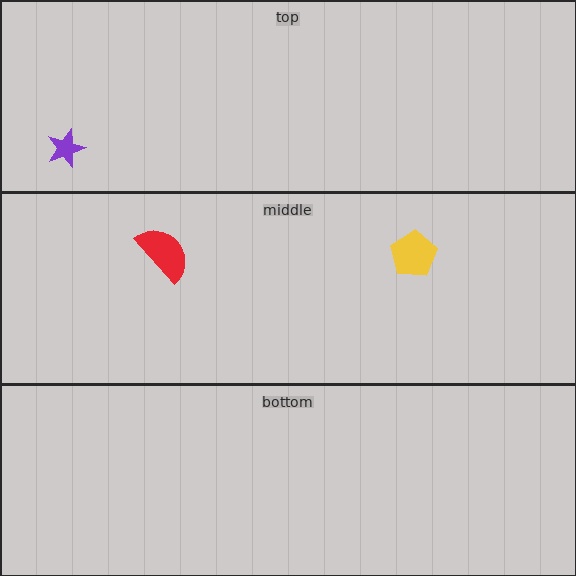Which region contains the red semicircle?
The middle region.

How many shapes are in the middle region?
2.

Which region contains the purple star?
The top region.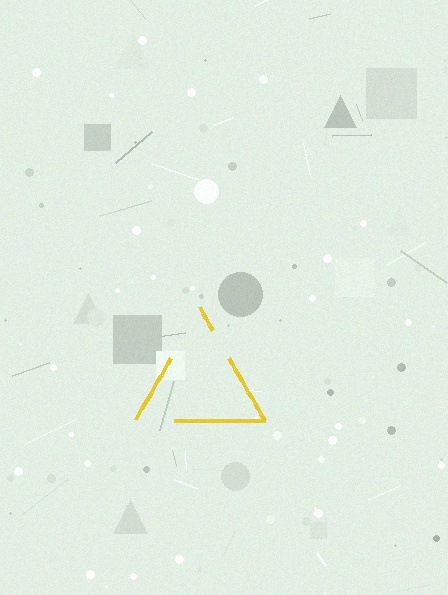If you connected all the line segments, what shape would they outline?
They would outline a triangle.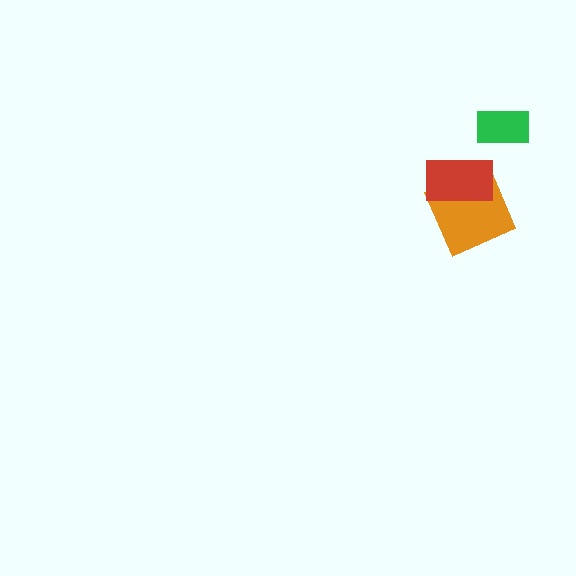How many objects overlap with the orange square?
1 object overlaps with the orange square.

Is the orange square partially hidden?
Yes, it is partially covered by another shape.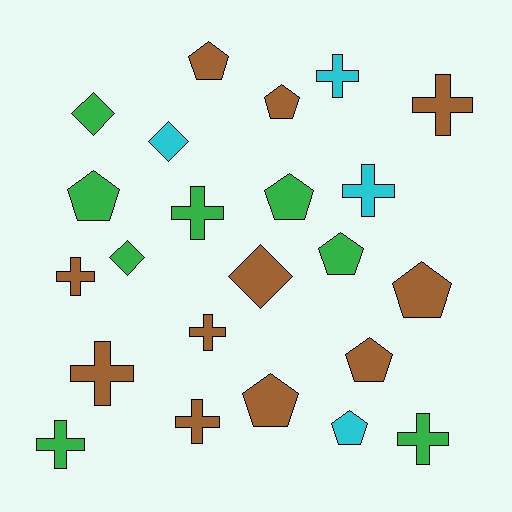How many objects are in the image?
There are 23 objects.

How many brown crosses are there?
There are 5 brown crosses.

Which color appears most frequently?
Brown, with 11 objects.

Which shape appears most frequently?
Cross, with 10 objects.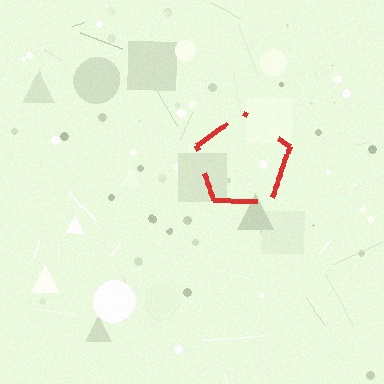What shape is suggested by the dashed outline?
The dashed outline suggests a pentagon.